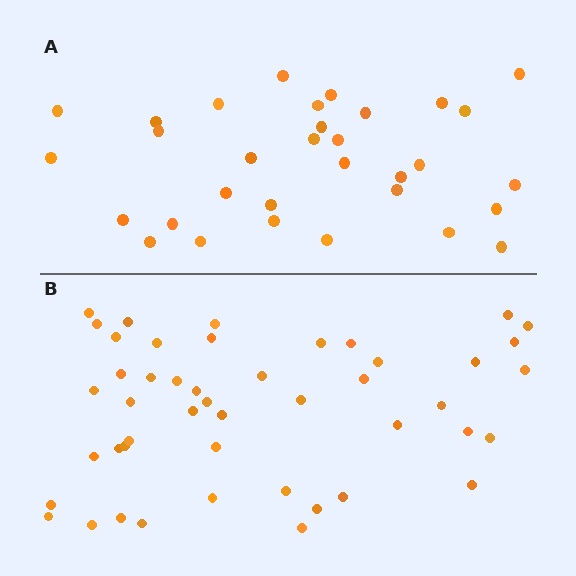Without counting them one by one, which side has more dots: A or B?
Region B (the bottom region) has more dots.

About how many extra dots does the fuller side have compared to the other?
Region B has approximately 15 more dots than region A.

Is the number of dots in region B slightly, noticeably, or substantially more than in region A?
Region B has substantially more. The ratio is roughly 1.5 to 1.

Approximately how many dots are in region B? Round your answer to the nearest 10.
About 50 dots. (The exact count is 47, which rounds to 50.)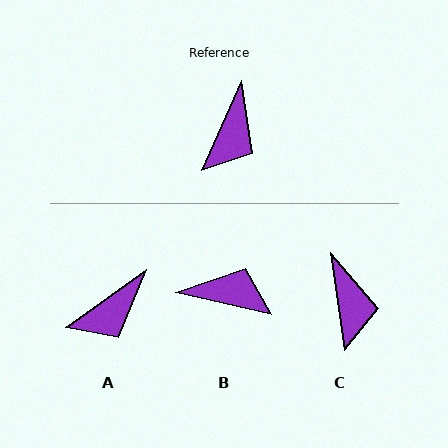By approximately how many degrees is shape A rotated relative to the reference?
Approximately 30 degrees clockwise.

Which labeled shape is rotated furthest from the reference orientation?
B, about 101 degrees away.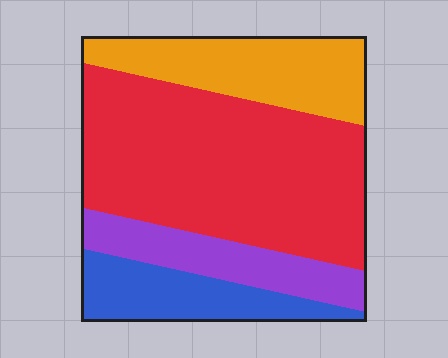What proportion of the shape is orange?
Orange takes up less than a quarter of the shape.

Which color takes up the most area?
Red, at roughly 50%.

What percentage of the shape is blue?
Blue covers around 15% of the shape.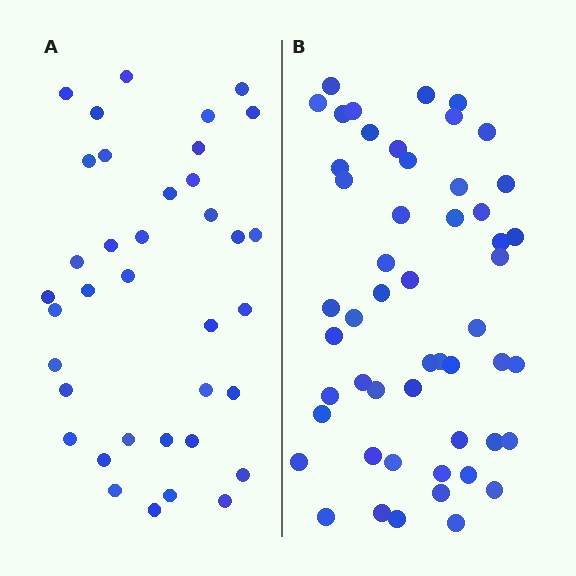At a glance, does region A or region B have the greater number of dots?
Region B (the right region) has more dots.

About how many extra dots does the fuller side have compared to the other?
Region B has approximately 15 more dots than region A.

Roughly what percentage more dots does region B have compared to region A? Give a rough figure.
About 40% more.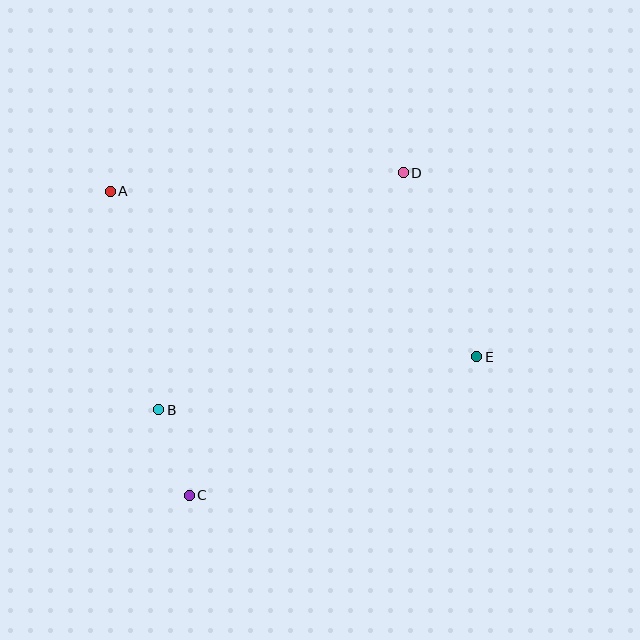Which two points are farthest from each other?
Points A and E are farthest from each other.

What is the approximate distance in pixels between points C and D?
The distance between C and D is approximately 387 pixels.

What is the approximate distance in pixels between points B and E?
The distance between B and E is approximately 322 pixels.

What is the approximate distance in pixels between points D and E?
The distance between D and E is approximately 198 pixels.